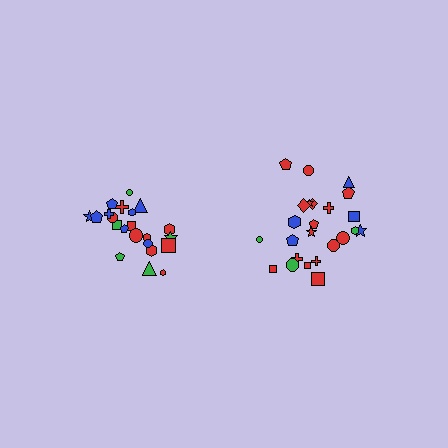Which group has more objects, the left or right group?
The right group.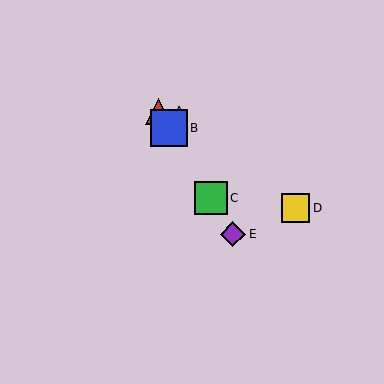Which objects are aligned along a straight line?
Objects A, B, C, E are aligned along a straight line.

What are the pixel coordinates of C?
Object C is at (211, 198).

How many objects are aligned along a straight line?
4 objects (A, B, C, E) are aligned along a straight line.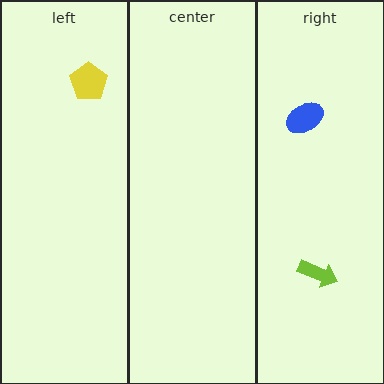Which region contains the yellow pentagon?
The left region.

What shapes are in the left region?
The yellow pentagon.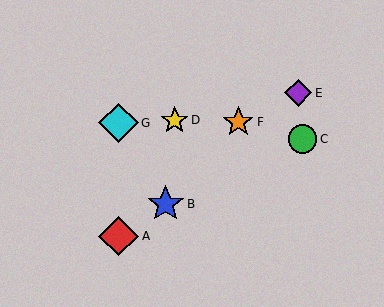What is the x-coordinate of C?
Object C is at x≈302.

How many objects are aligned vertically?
2 objects (A, G) are aligned vertically.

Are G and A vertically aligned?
Yes, both are at x≈119.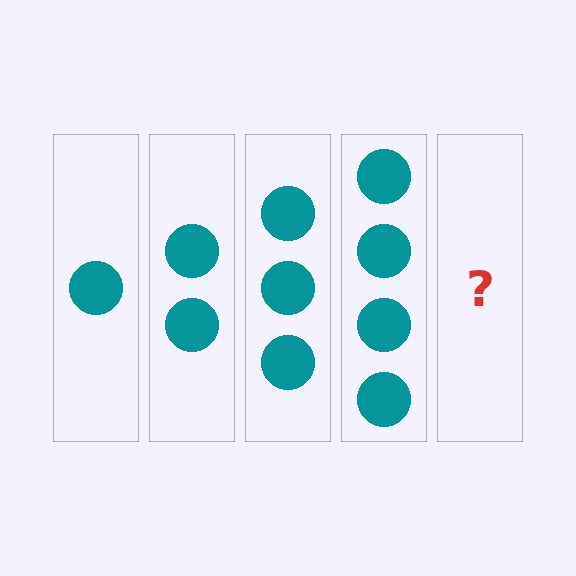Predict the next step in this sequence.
The next step is 5 circles.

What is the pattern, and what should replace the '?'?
The pattern is that each step adds one more circle. The '?' should be 5 circles.